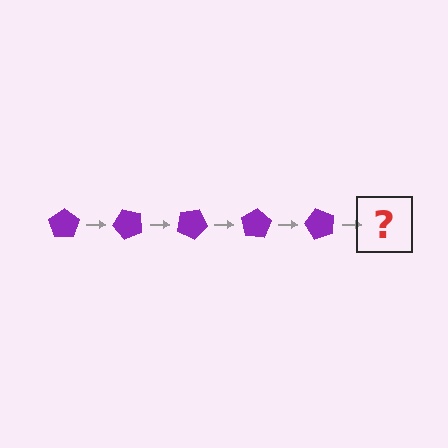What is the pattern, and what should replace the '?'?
The pattern is that the pentagon rotates 50 degrees each step. The '?' should be a purple pentagon rotated 250 degrees.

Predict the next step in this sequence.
The next step is a purple pentagon rotated 250 degrees.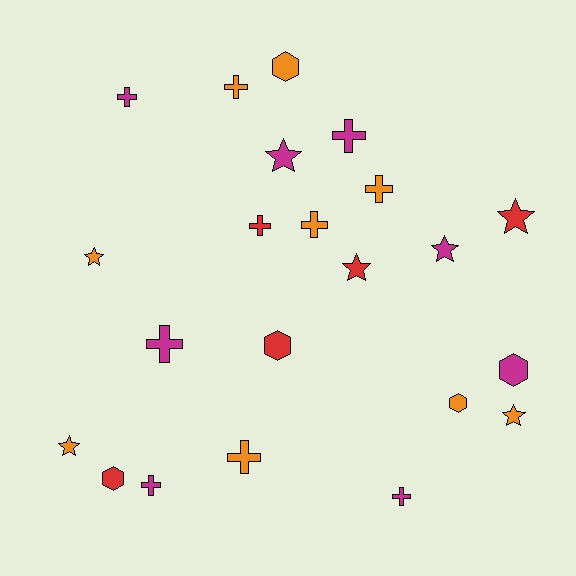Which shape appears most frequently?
Cross, with 10 objects.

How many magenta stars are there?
There are 2 magenta stars.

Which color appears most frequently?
Orange, with 9 objects.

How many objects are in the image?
There are 22 objects.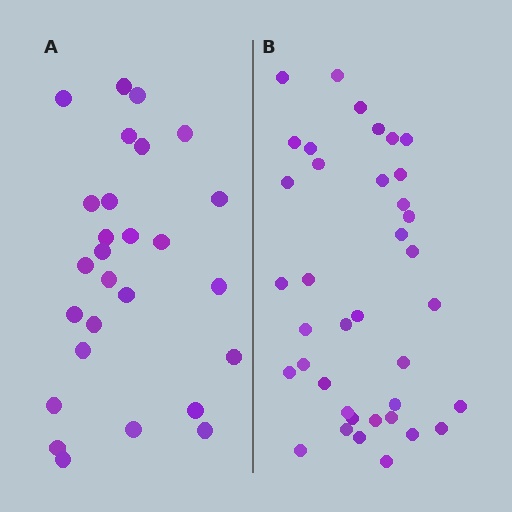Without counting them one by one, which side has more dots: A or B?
Region B (the right region) has more dots.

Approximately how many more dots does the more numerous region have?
Region B has roughly 12 or so more dots than region A.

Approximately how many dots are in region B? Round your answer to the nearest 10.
About 40 dots. (The exact count is 38, which rounds to 40.)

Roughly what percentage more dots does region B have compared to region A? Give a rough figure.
About 40% more.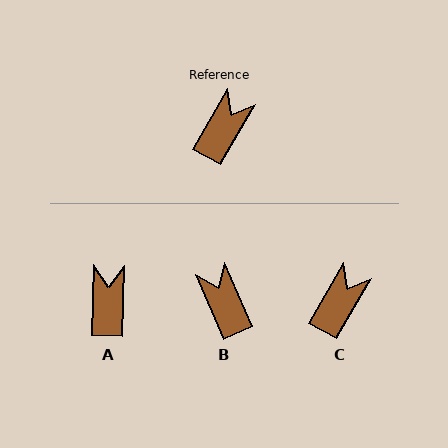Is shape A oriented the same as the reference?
No, it is off by about 28 degrees.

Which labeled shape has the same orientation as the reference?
C.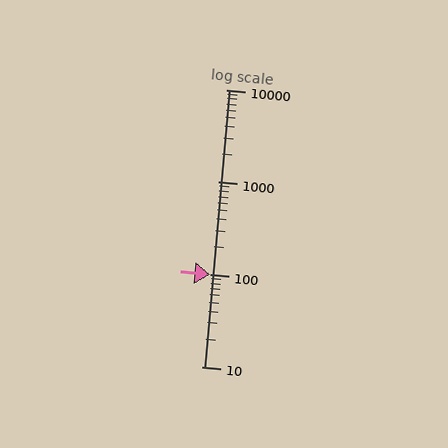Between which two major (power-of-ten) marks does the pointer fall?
The pointer is between 100 and 1000.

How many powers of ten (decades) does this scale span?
The scale spans 3 decades, from 10 to 10000.